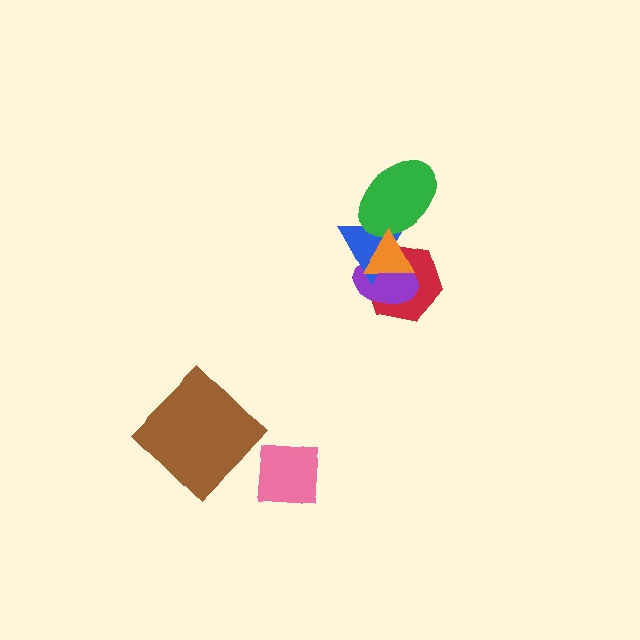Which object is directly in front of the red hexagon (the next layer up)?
The purple ellipse is directly in front of the red hexagon.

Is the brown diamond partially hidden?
No, no other shape covers it.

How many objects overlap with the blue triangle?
4 objects overlap with the blue triangle.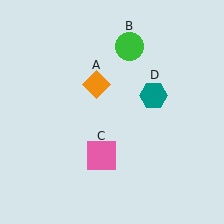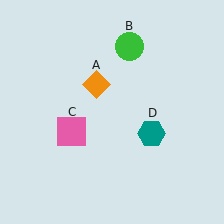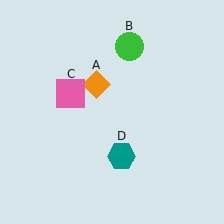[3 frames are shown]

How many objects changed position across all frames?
2 objects changed position: pink square (object C), teal hexagon (object D).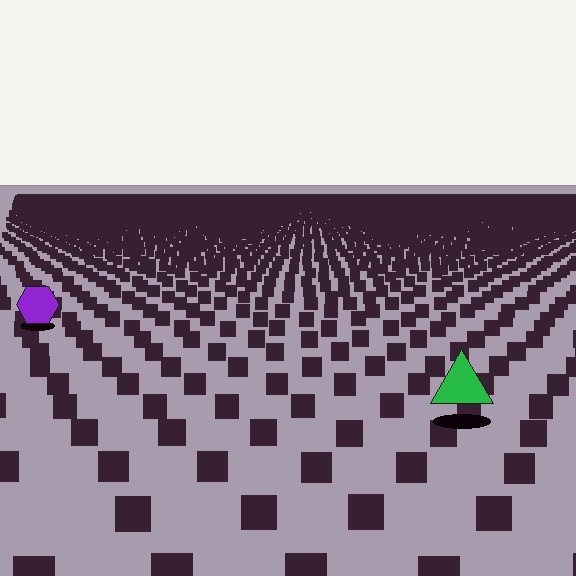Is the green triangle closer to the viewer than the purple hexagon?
Yes. The green triangle is closer — you can tell from the texture gradient: the ground texture is coarser near it.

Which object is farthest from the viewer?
The purple hexagon is farthest from the viewer. It appears smaller and the ground texture around it is denser.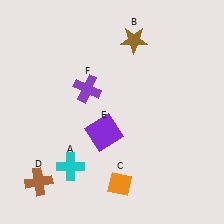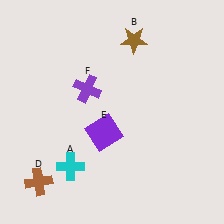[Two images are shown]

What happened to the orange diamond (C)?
The orange diamond (C) was removed in Image 2. It was in the bottom-right area of Image 1.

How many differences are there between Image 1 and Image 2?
There is 1 difference between the two images.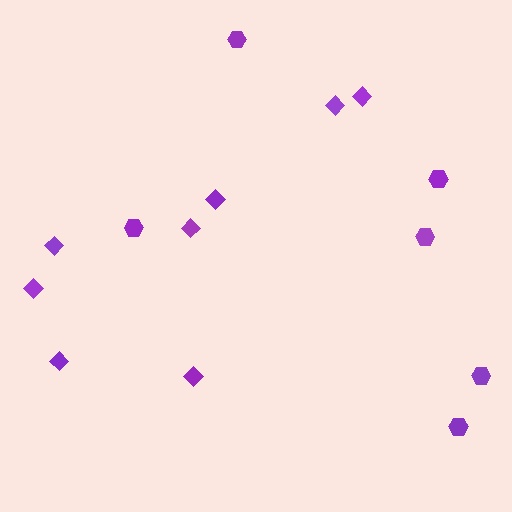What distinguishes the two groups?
There are 2 groups: one group of diamonds (8) and one group of hexagons (6).